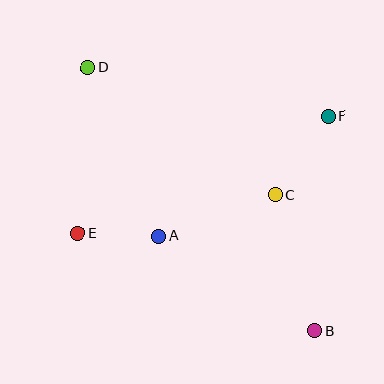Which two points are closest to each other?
Points A and E are closest to each other.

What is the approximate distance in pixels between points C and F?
The distance between C and F is approximately 95 pixels.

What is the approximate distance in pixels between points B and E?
The distance between B and E is approximately 257 pixels.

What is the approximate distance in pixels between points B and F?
The distance between B and F is approximately 215 pixels.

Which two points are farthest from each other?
Points B and D are farthest from each other.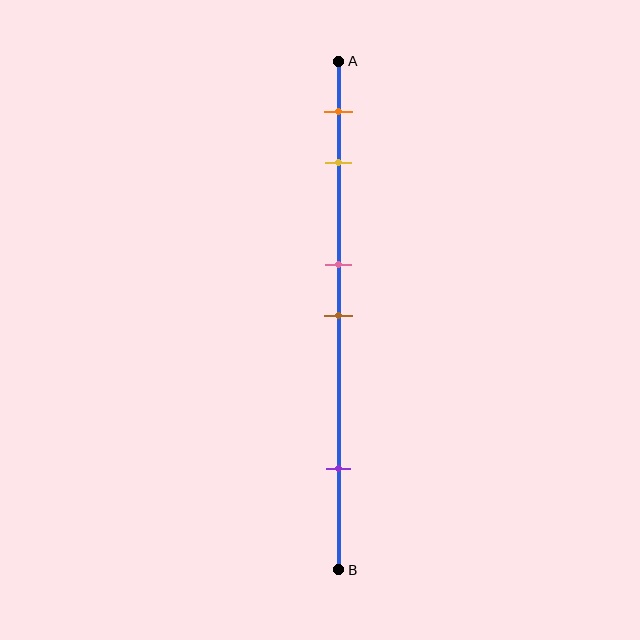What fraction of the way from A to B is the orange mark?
The orange mark is approximately 10% (0.1) of the way from A to B.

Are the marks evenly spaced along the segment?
No, the marks are not evenly spaced.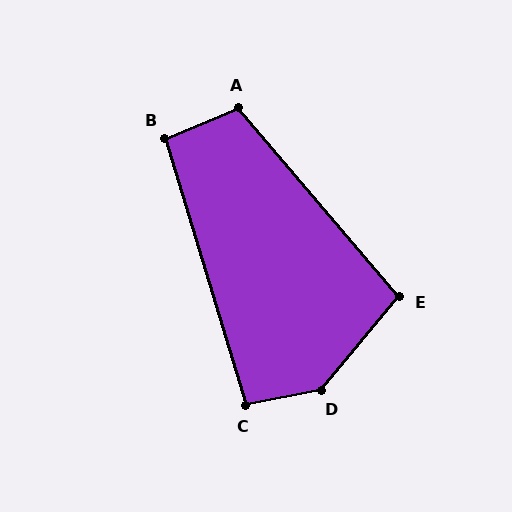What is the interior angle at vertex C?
Approximately 96 degrees (obtuse).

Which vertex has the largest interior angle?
D, at approximately 141 degrees.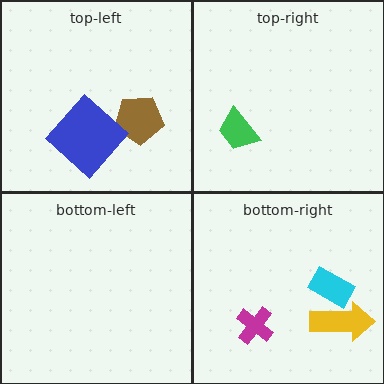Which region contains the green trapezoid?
The top-right region.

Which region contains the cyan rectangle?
The bottom-right region.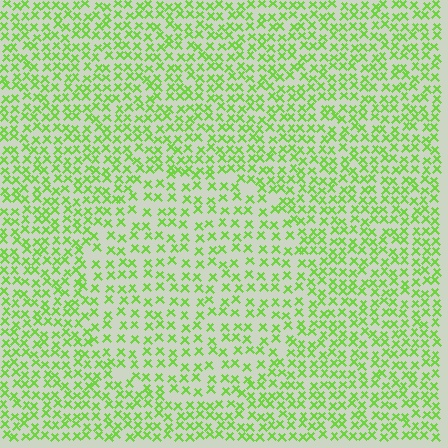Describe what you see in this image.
The image contains small lime elements arranged at two different densities. A circle-shaped region is visible where the elements are less densely packed than the surrounding area.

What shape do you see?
I see a circle.